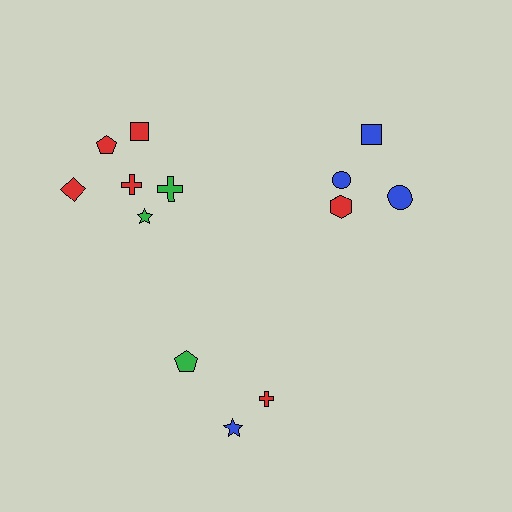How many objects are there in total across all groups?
There are 13 objects.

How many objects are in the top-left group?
There are 6 objects.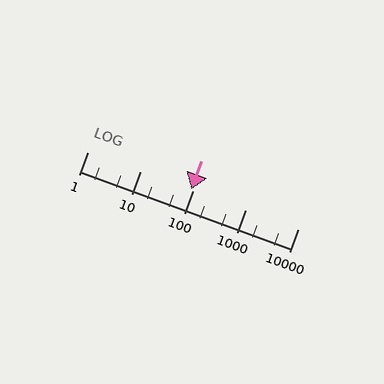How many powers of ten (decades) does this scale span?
The scale spans 4 decades, from 1 to 10000.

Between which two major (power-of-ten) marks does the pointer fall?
The pointer is between 10 and 100.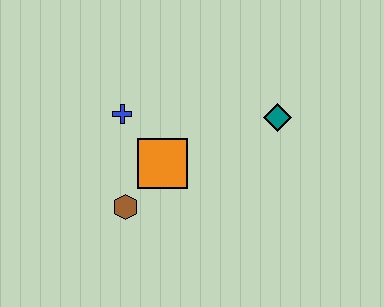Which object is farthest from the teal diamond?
The brown hexagon is farthest from the teal diamond.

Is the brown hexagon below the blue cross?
Yes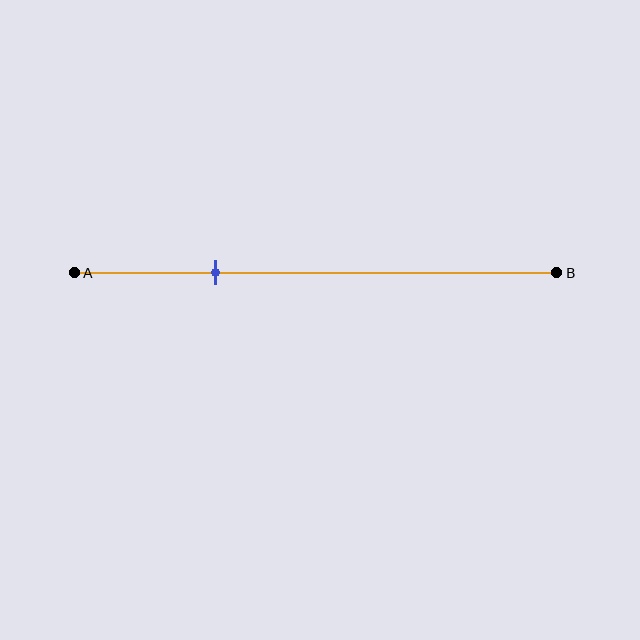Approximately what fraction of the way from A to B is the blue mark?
The blue mark is approximately 30% of the way from A to B.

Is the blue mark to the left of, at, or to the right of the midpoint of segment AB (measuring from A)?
The blue mark is to the left of the midpoint of segment AB.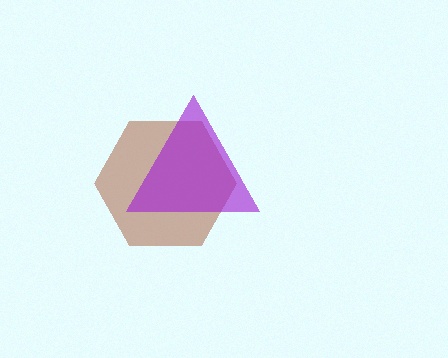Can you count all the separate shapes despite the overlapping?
Yes, there are 2 separate shapes.